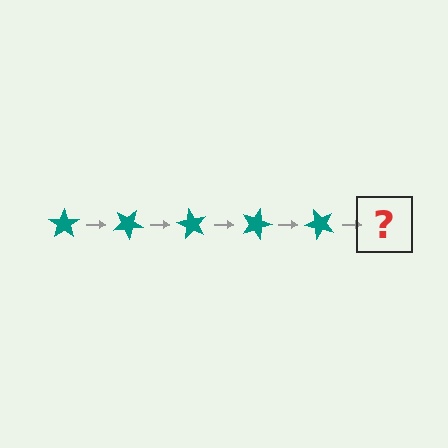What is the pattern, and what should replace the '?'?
The pattern is that the star rotates 30 degrees each step. The '?' should be a teal star rotated 150 degrees.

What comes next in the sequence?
The next element should be a teal star rotated 150 degrees.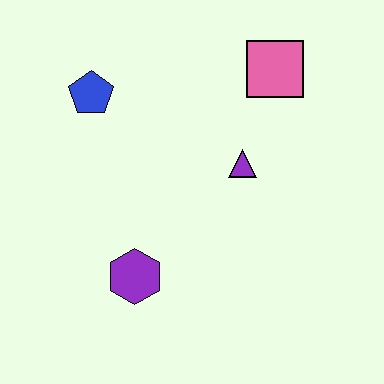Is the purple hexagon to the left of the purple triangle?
Yes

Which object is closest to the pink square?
The purple triangle is closest to the pink square.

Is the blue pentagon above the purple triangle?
Yes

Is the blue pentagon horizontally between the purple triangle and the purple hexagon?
No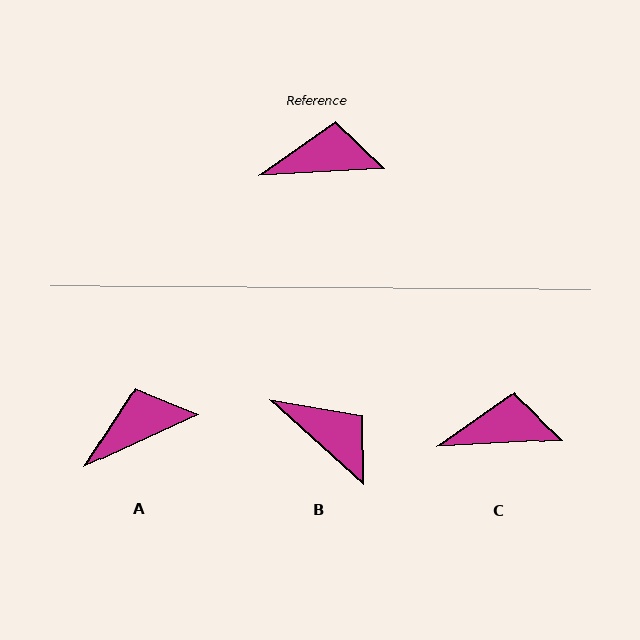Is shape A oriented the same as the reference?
No, it is off by about 22 degrees.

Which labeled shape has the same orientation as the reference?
C.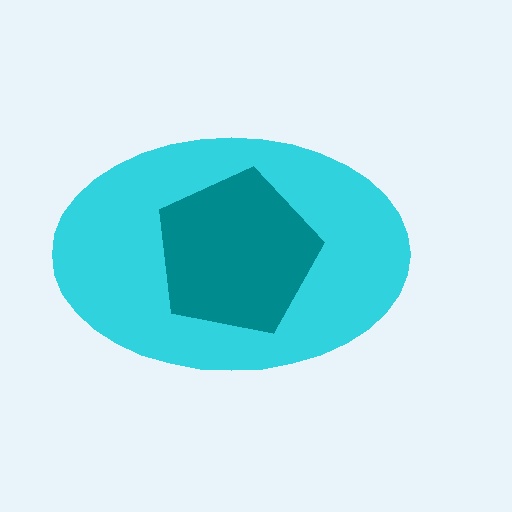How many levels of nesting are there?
2.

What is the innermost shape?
The teal pentagon.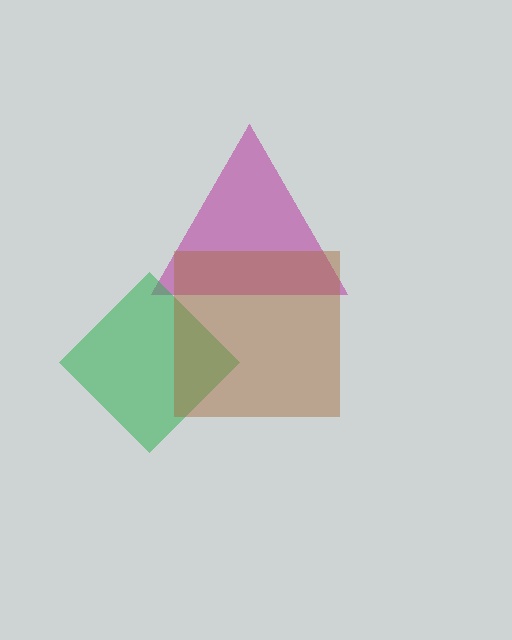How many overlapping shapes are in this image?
There are 3 overlapping shapes in the image.